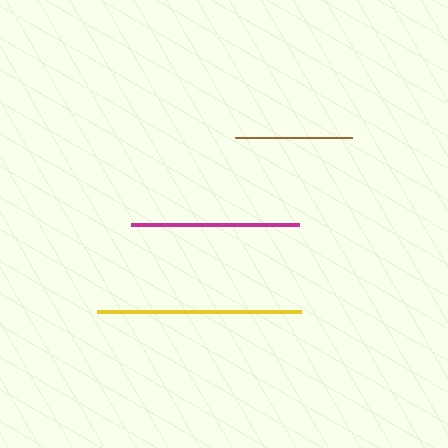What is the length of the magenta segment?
The magenta segment is approximately 168 pixels long.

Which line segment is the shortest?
The brown line is the shortest at approximately 117 pixels.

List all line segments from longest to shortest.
From longest to shortest: yellow, magenta, brown.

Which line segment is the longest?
The yellow line is the longest at approximately 204 pixels.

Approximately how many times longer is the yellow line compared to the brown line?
The yellow line is approximately 1.8 times the length of the brown line.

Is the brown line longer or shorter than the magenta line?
The magenta line is longer than the brown line.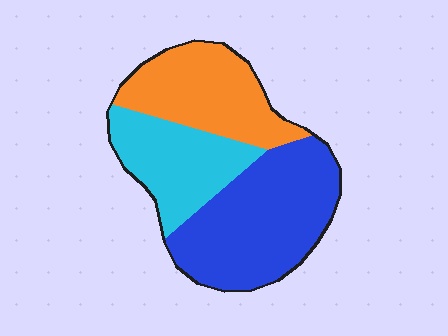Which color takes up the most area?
Blue, at roughly 45%.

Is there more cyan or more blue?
Blue.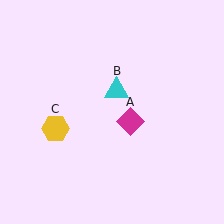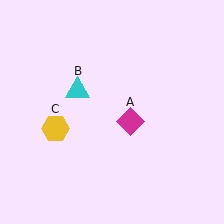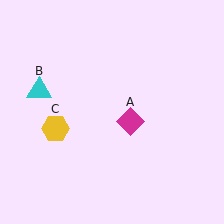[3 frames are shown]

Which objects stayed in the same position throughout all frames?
Magenta diamond (object A) and yellow hexagon (object C) remained stationary.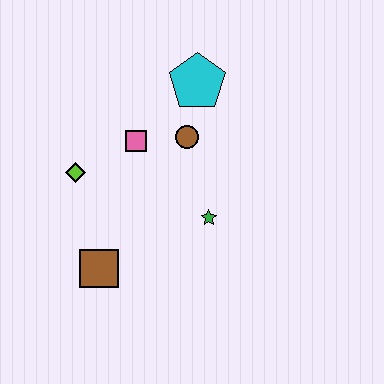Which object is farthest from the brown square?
The cyan pentagon is farthest from the brown square.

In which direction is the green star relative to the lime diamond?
The green star is to the right of the lime diamond.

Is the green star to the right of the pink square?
Yes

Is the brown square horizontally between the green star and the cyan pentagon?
No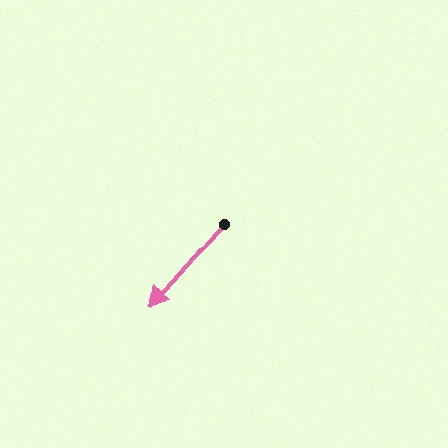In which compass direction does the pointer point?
Southwest.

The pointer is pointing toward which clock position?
Roughly 7 o'clock.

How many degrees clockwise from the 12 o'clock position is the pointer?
Approximately 221 degrees.